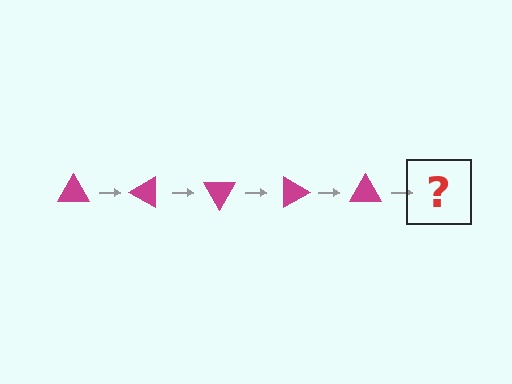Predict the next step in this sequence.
The next step is a magenta triangle rotated 150 degrees.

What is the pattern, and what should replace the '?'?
The pattern is that the triangle rotates 30 degrees each step. The '?' should be a magenta triangle rotated 150 degrees.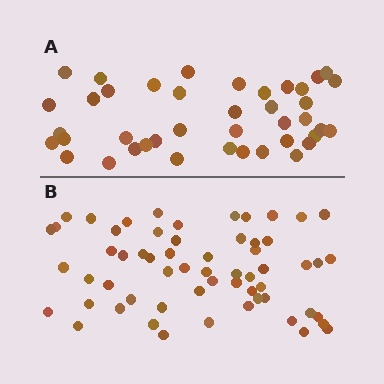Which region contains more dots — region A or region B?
Region B (the bottom region) has more dots.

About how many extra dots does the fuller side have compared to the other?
Region B has approximately 20 more dots than region A.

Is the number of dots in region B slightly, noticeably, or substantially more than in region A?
Region B has substantially more. The ratio is roughly 1.5 to 1.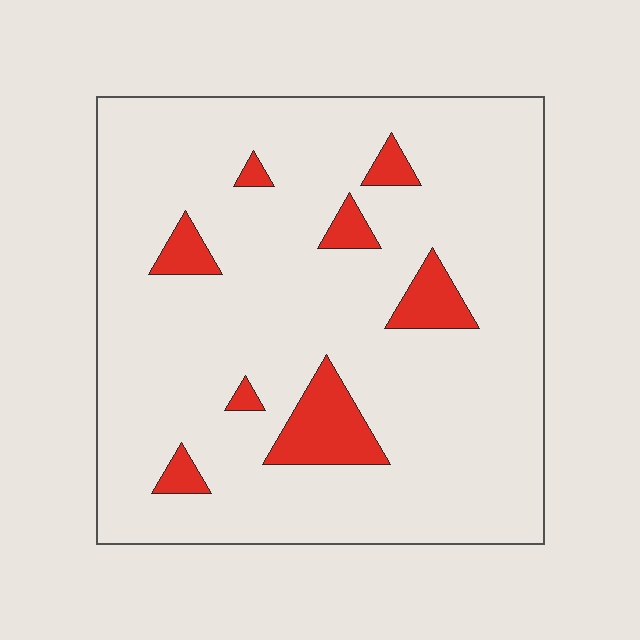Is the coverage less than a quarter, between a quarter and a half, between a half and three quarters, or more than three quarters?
Less than a quarter.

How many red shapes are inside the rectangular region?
8.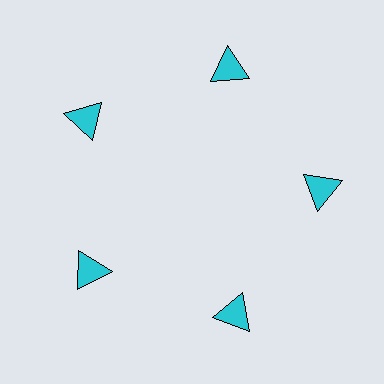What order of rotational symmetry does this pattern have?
This pattern has 5-fold rotational symmetry.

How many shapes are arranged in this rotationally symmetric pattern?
There are 5 shapes, arranged in 5 groups of 1.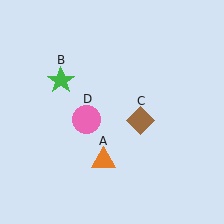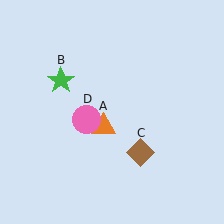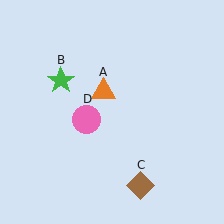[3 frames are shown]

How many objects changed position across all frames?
2 objects changed position: orange triangle (object A), brown diamond (object C).